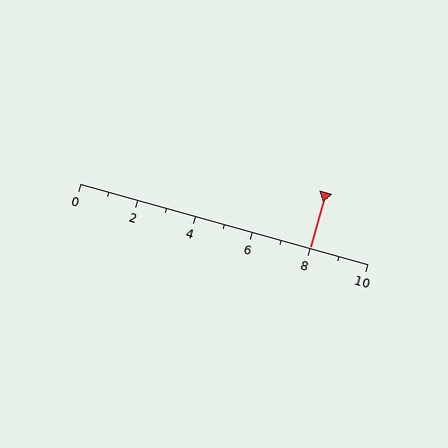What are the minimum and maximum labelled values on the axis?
The axis runs from 0 to 10.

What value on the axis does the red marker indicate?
The marker indicates approximately 8.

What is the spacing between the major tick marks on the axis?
The major ticks are spaced 2 apart.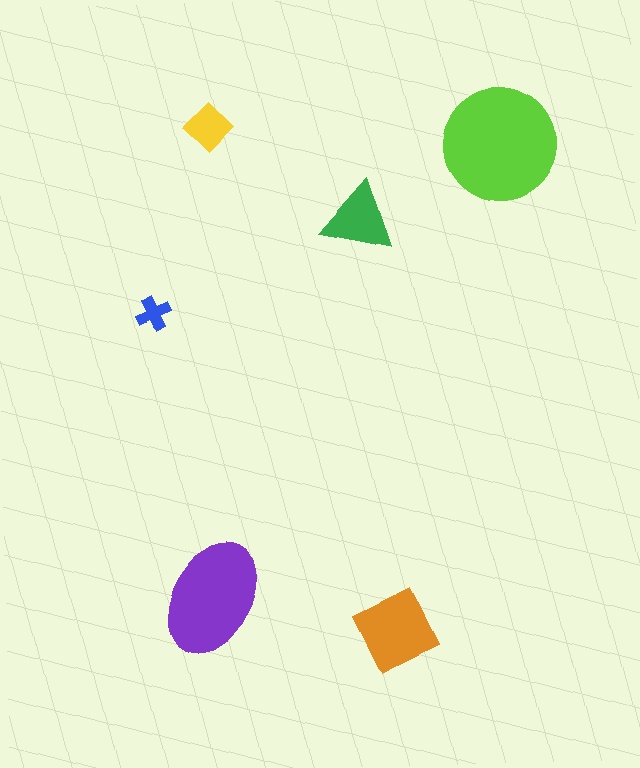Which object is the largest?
The lime circle.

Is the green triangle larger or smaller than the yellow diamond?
Larger.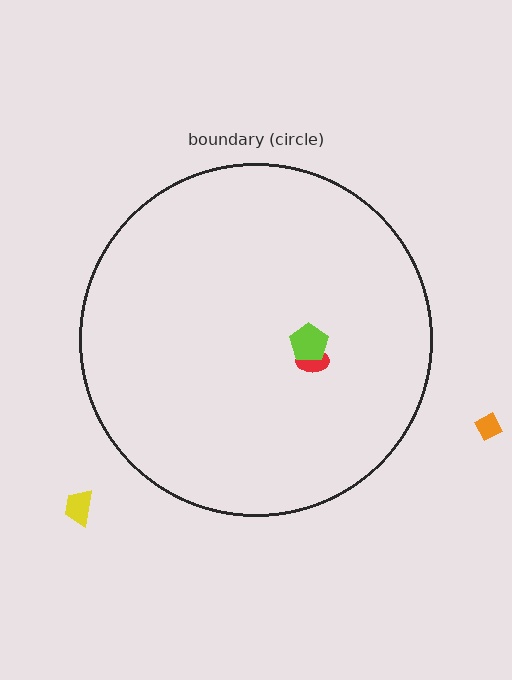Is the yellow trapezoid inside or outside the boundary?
Outside.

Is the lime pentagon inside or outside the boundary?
Inside.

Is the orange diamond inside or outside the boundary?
Outside.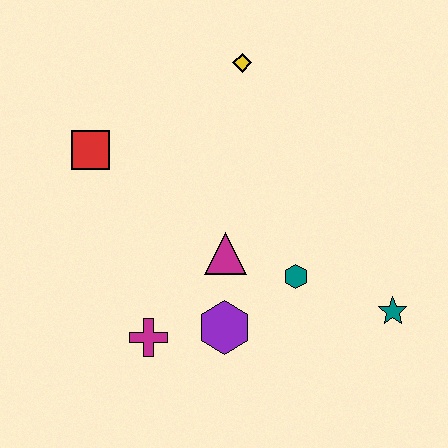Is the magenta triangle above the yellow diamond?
No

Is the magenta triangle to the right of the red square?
Yes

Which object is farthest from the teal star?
The red square is farthest from the teal star.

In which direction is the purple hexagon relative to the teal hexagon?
The purple hexagon is to the left of the teal hexagon.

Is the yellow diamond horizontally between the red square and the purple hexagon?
No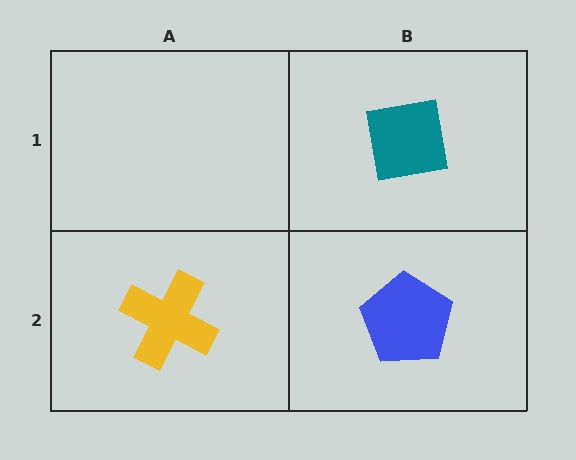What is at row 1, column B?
A teal square.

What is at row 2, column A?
A yellow cross.